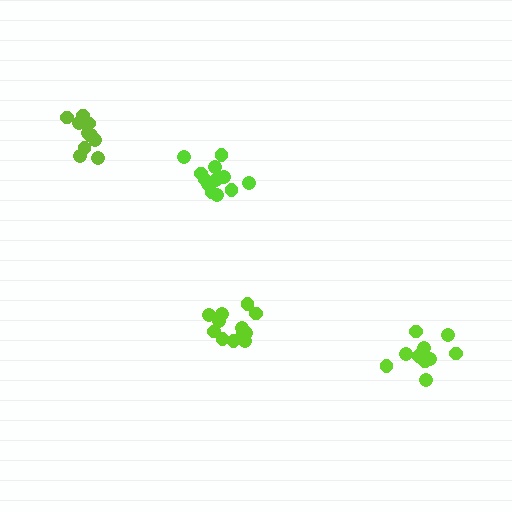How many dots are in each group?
Group 1: 10 dots, Group 2: 13 dots, Group 3: 11 dots, Group 4: 12 dots (46 total).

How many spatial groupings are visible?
There are 4 spatial groupings.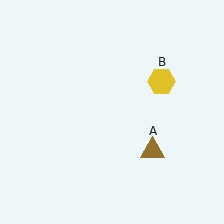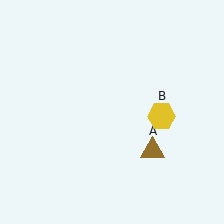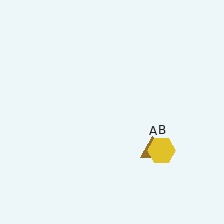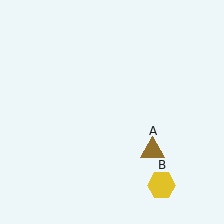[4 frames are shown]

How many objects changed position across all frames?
1 object changed position: yellow hexagon (object B).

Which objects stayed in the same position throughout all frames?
Brown triangle (object A) remained stationary.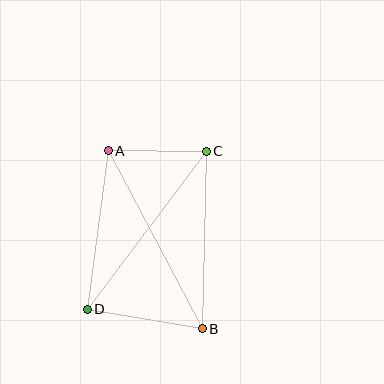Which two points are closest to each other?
Points A and C are closest to each other.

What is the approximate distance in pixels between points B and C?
The distance between B and C is approximately 177 pixels.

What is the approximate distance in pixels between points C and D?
The distance between C and D is approximately 198 pixels.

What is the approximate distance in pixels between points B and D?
The distance between B and D is approximately 117 pixels.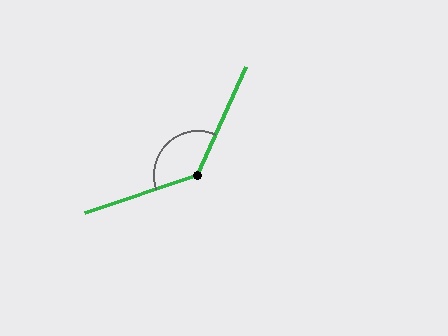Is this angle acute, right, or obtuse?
It is obtuse.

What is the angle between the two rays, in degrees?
Approximately 133 degrees.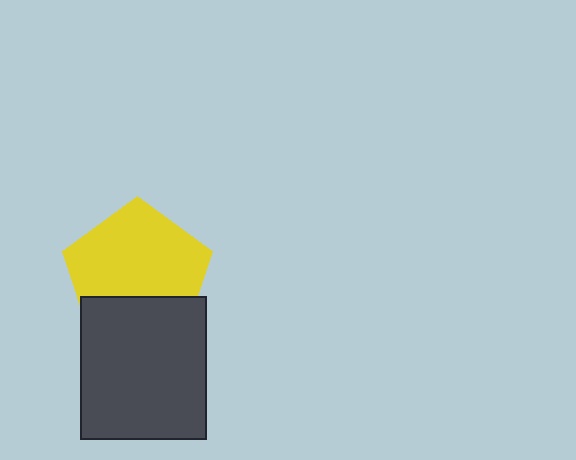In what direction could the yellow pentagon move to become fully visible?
The yellow pentagon could move up. That would shift it out from behind the dark gray rectangle entirely.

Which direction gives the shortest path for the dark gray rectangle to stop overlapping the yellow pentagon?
Moving down gives the shortest separation.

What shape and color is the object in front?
The object in front is a dark gray rectangle.